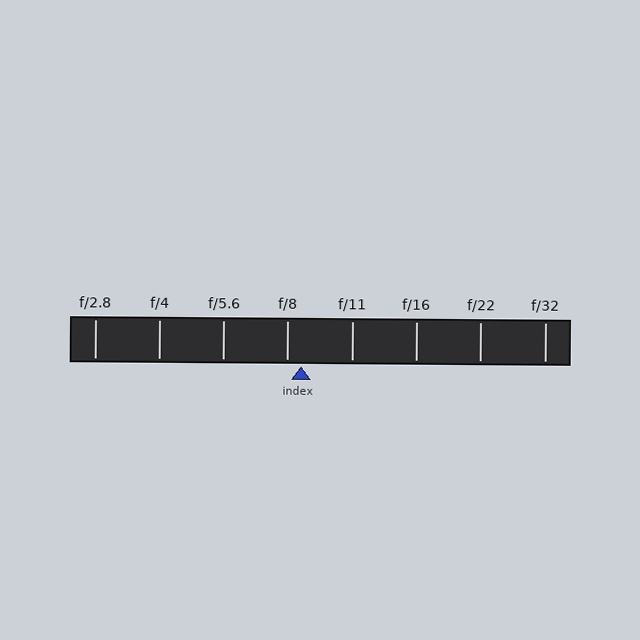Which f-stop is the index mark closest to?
The index mark is closest to f/8.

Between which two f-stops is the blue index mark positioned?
The index mark is between f/8 and f/11.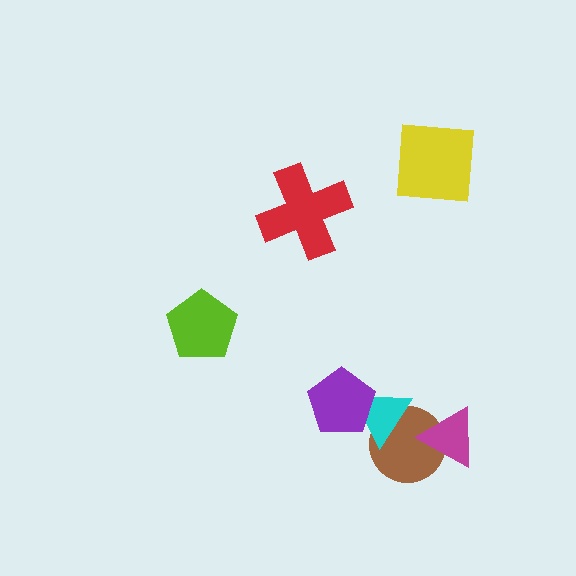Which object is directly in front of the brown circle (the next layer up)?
The cyan triangle is directly in front of the brown circle.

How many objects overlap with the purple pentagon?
1 object overlaps with the purple pentagon.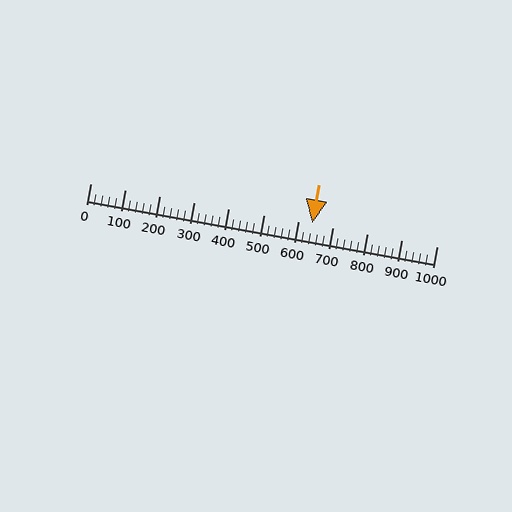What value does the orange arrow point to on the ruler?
The orange arrow points to approximately 642.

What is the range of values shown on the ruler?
The ruler shows values from 0 to 1000.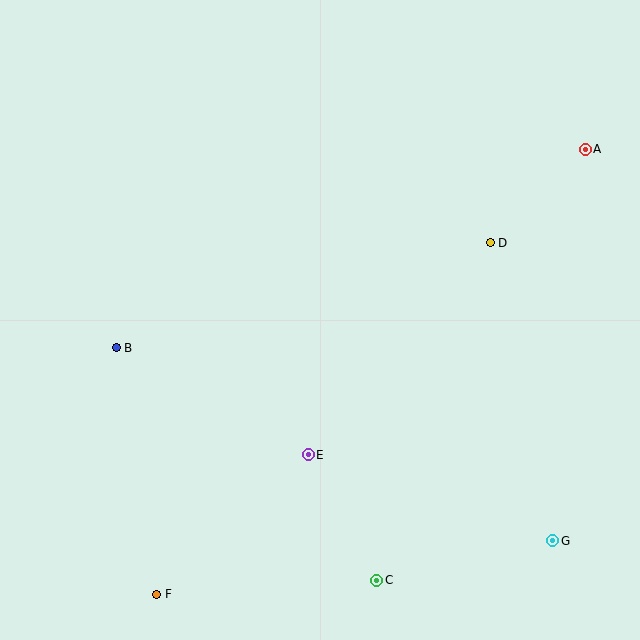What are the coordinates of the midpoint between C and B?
The midpoint between C and B is at (246, 464).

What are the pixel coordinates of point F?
Point F is at (157, 594).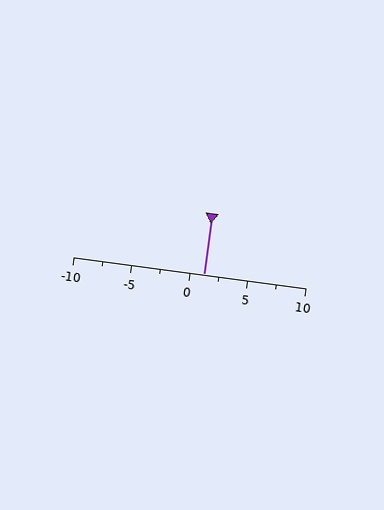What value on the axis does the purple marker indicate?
The marker indicates approximately 1.2.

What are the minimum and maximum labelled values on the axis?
The axis runs from -10 to 10.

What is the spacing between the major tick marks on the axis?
The major ticks are spaced 5 apart.